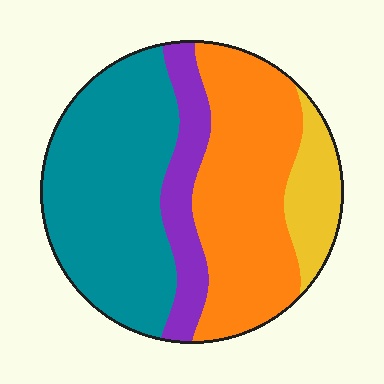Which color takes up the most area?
Teal, at roughly 40%.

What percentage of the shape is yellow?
Yellow covers 10% of the shape.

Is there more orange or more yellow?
Orange.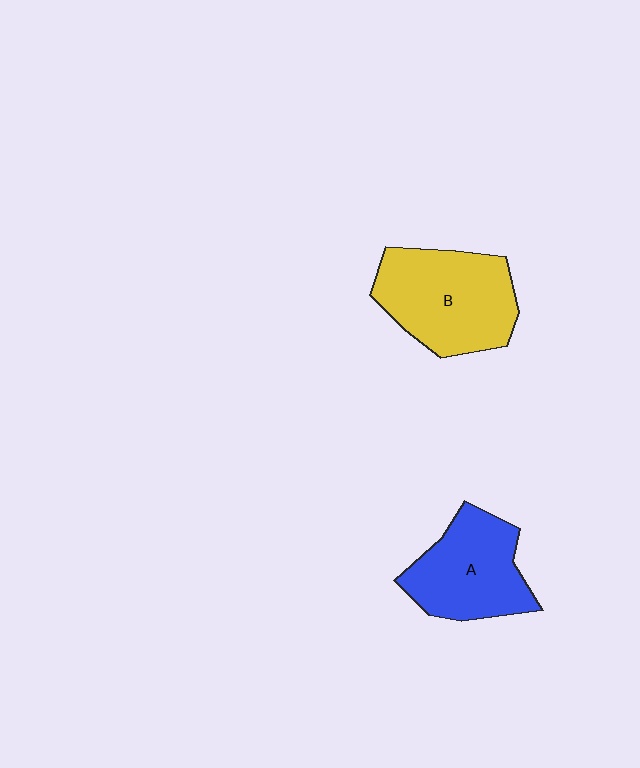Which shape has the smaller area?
Shape A (blue).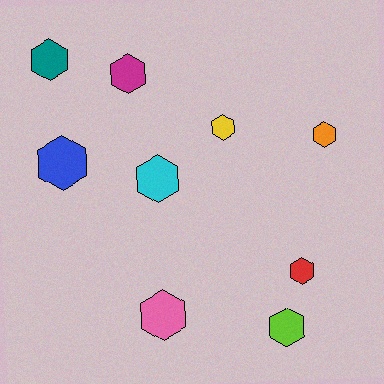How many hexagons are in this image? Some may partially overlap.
There are 9 hexagons.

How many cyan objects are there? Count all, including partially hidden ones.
There is 1 cyan object.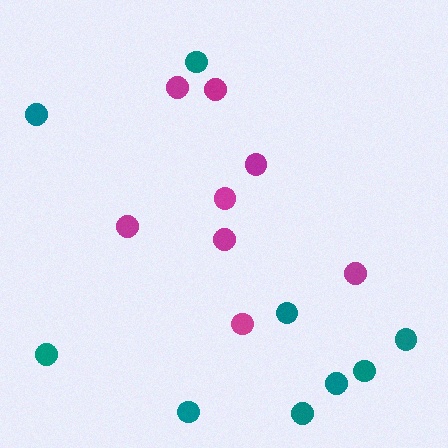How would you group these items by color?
There are 2 groups: one group of magenta circles (8) and one group of teal circles (9).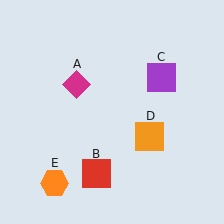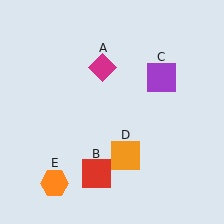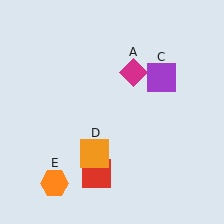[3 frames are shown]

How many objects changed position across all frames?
2 objects changed position: magenta diamond (object A), orange square (object D).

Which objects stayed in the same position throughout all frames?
Red square (object B) and purple square (object C) and orange hexagon (object E) remained stationary.